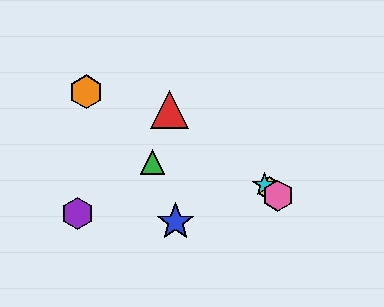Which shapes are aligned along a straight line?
The red triangle, the yellow hexagon, the cyan star, the pink hexagon are aligned along a straight line.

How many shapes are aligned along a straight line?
4 shapes (the red triangle, the yellow hexagon, the cyan star, the pink hexagon) are aligned along a straight line.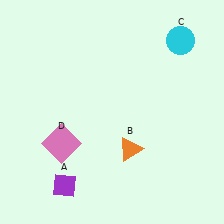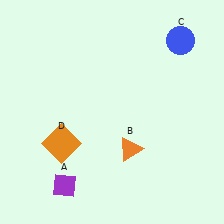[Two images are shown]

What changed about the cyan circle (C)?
In Image 1, C is cyan. In Image 2, it changed to blue.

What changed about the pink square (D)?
In Image 1, D is pink. In Image 2, it changed to orange.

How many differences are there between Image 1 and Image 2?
There are 2 differences between the two images.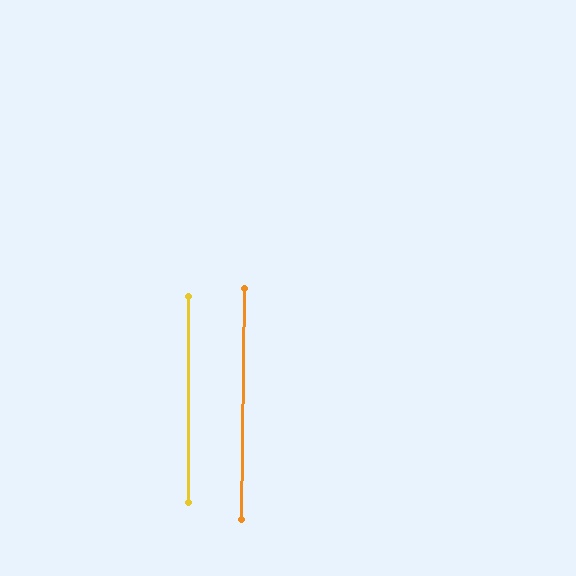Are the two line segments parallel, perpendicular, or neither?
Parallel — their directions differ by only 0.9°.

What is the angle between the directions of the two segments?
Approximately 1 degree.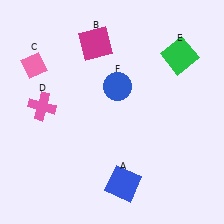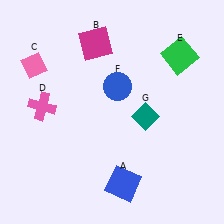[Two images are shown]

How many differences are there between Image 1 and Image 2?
There is 1 difference between the two images.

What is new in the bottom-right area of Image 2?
A teal diamond (G) was added in the bottom-right area of Image 2.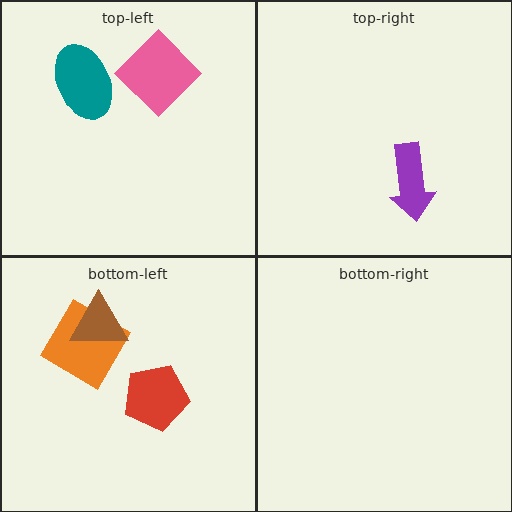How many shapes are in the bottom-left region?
3.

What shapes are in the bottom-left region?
The red pentagon, the orange diamond, the brown triangle.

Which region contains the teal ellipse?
The top-left region.